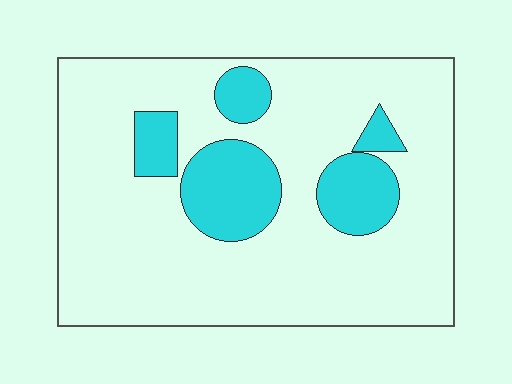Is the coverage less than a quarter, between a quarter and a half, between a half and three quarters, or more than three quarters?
Less than a quarter.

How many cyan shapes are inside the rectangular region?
5.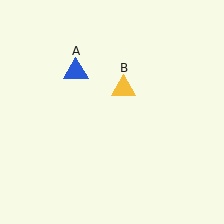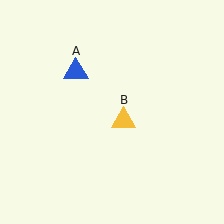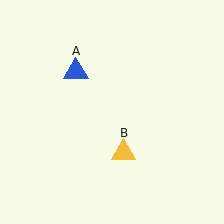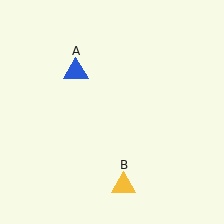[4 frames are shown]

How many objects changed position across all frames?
1 object changed position: yellow triangle (object B).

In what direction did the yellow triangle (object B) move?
The yellow triangle (object B) moved down.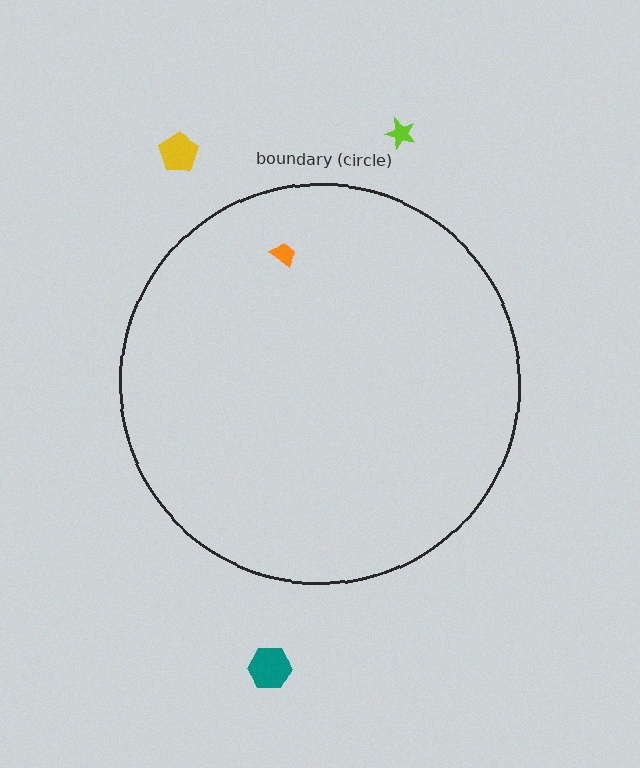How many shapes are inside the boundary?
1 inside, 3 outside.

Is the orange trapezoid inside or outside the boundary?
Inside.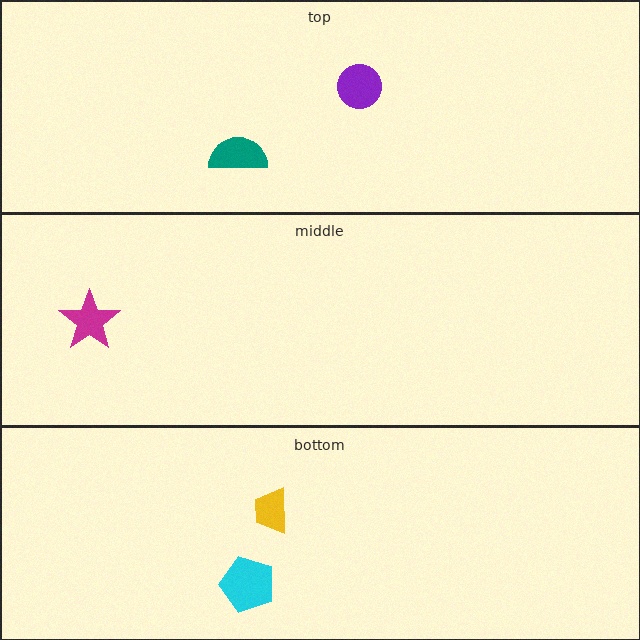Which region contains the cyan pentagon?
The bottom region.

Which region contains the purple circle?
The top region.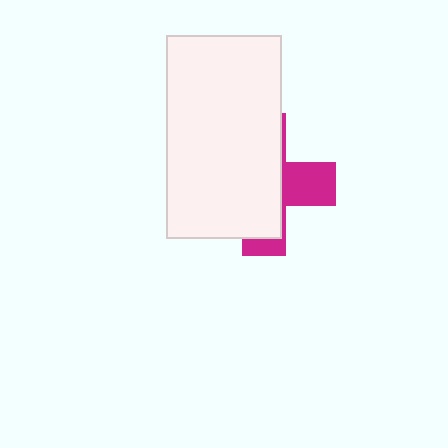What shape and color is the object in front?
The object in front is a white rectangle.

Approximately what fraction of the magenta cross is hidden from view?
Roughly 68% of the magenta cross is hidden behind the white rectangle.